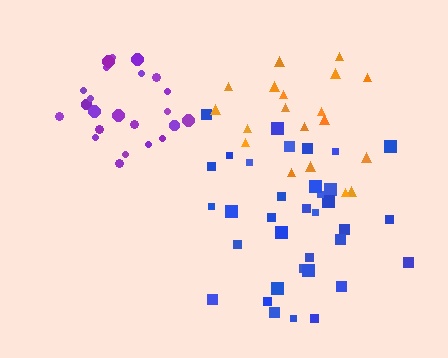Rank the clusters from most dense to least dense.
purple, blue, orange.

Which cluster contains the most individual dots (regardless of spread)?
Blue (35).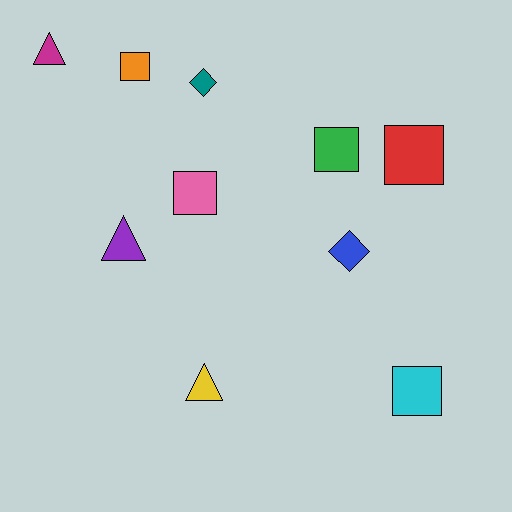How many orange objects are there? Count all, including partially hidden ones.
There is 1 orange object.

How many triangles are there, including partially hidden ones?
There are 3 triangles.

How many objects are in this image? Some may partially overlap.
There are 10 objects.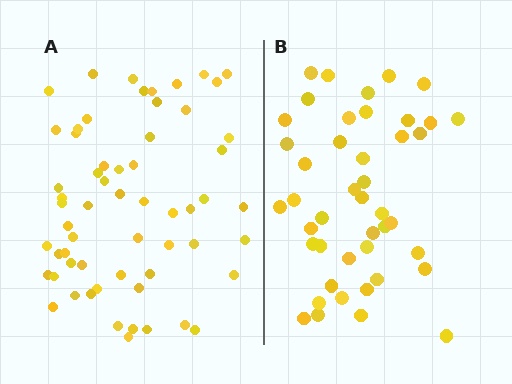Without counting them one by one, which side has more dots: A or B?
Region A (the left region) has more dots.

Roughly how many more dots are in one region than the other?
Region A has approximately 15 more dots than region B.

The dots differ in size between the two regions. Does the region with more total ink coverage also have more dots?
No. Region B has more total ink coverage because its dots are larger, but region A actually contains more individual dots. Total area can be misleading — the number of items is what matters here.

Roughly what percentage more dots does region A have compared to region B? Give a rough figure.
About 35% more.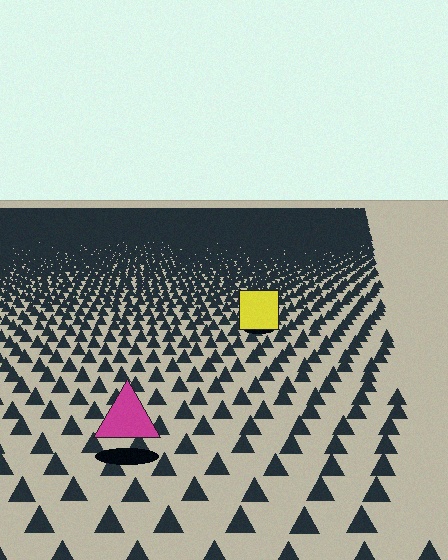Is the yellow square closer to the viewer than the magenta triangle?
No. The magenta triangle is closer — you can tell from the texture gradient: the ground texture is coarser near it.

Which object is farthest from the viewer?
The yellow square is farthest from the viewer. It appears smaller and the ground texture around it is denser.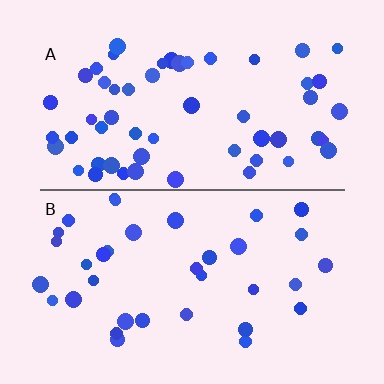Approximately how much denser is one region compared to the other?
Approximately 1.5× — region A over region B.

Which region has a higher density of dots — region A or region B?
A (the top).